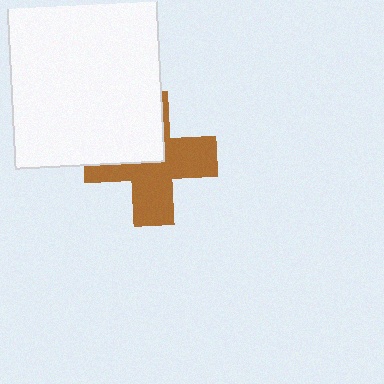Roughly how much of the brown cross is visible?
About half of it is visible (roughly 60%).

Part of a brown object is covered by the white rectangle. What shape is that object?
It is a cross.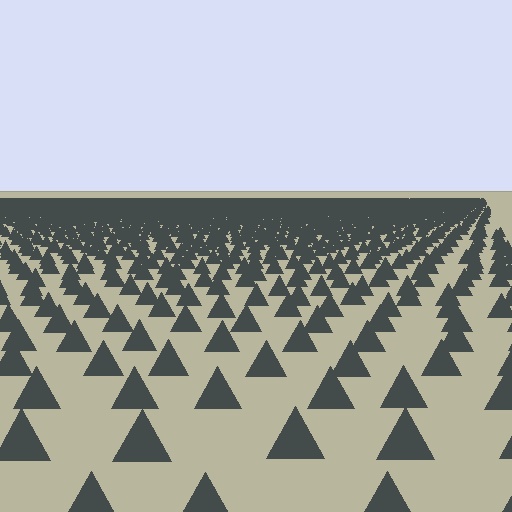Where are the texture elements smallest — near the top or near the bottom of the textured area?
Near the top.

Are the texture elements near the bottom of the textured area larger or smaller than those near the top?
Larger. Near the bottom, elements are closer to the viewer and appear at a bigger on-screen size.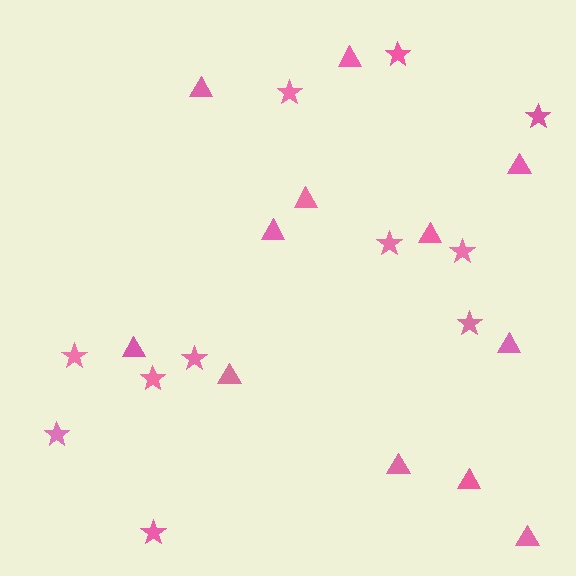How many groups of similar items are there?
There are 2 groups: one group of stars (11) and one group of triangles (12).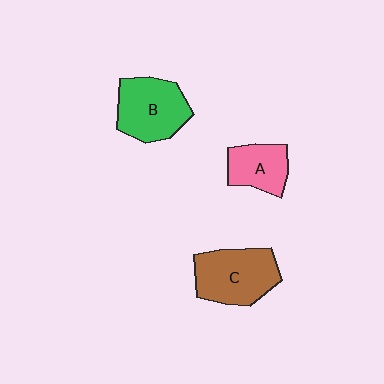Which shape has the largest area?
Shape C (brown).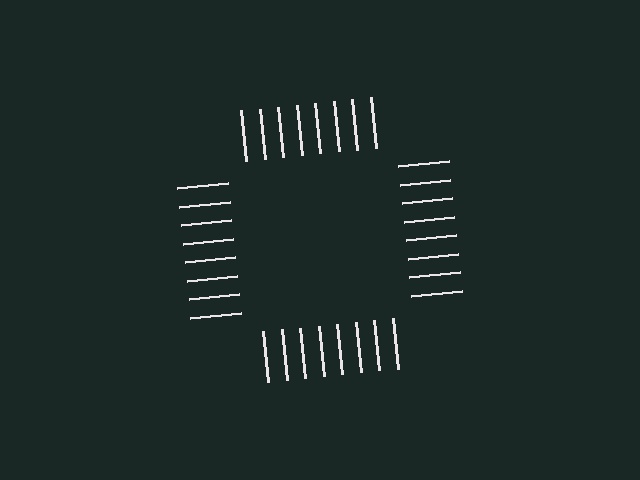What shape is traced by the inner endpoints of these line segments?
An illusory square — the line segments terminate on its edges but no continuous stroke is drawn.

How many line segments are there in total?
32 — 8 along each of the 4 edges.